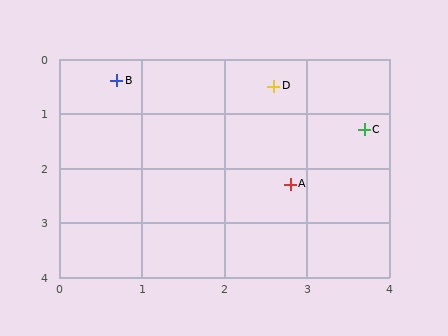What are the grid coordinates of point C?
Point C is at approximately (3.7, 1.3).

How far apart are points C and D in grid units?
Points C and D are about 1.4 grid units apart.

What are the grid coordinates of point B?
Point B is at approximately (0.7, 0.4).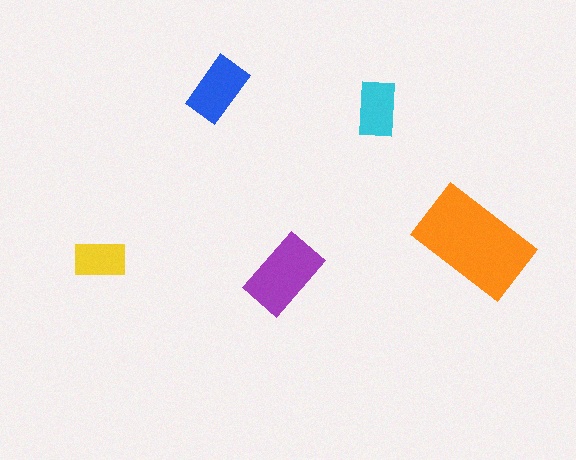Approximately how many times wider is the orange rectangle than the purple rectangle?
About 1.5 times wider.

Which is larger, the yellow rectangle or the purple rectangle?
The purple one.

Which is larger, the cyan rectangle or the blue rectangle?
The blue one.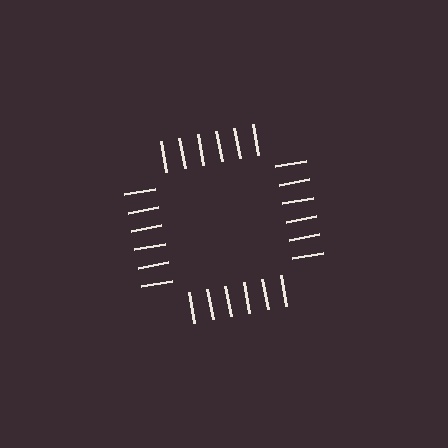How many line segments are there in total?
24 — 6 along each of the 4 edges.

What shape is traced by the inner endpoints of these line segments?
An illusory square — the line segments terminate on its edges but no continuous stroke is drawn.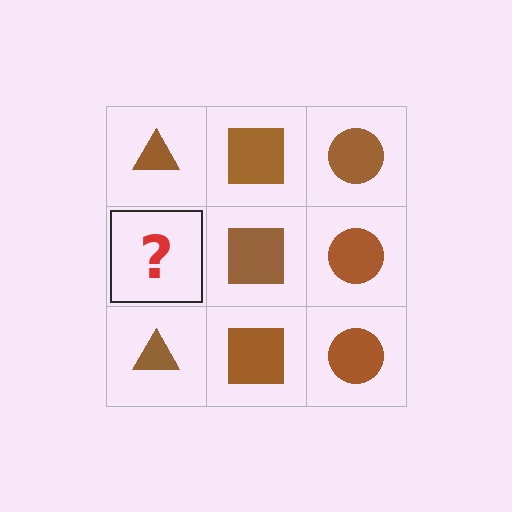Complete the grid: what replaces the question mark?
The question mark should be replaced with a brown triangle.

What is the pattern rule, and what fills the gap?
The rule is that each column has a consistent shape. The gap should be filled with a brown triangle.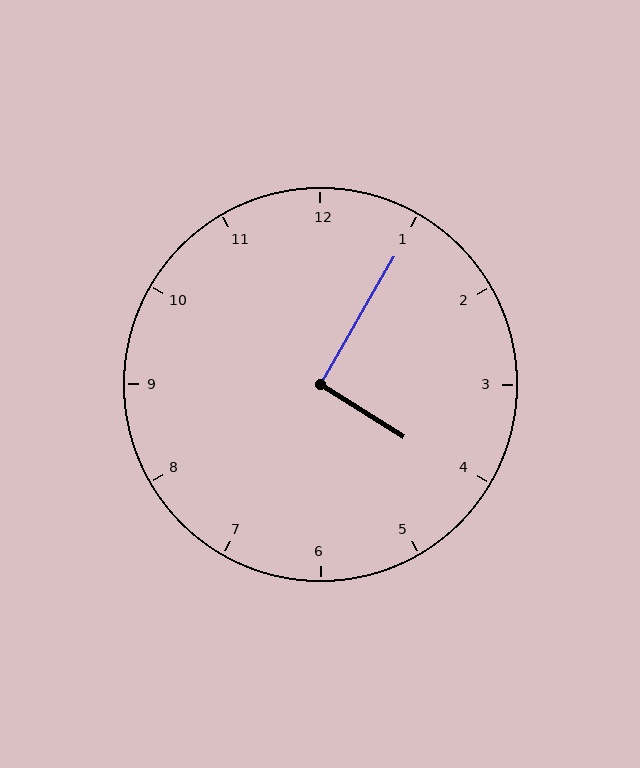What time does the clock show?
4:05.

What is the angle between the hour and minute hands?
Approximately 92 degrees.